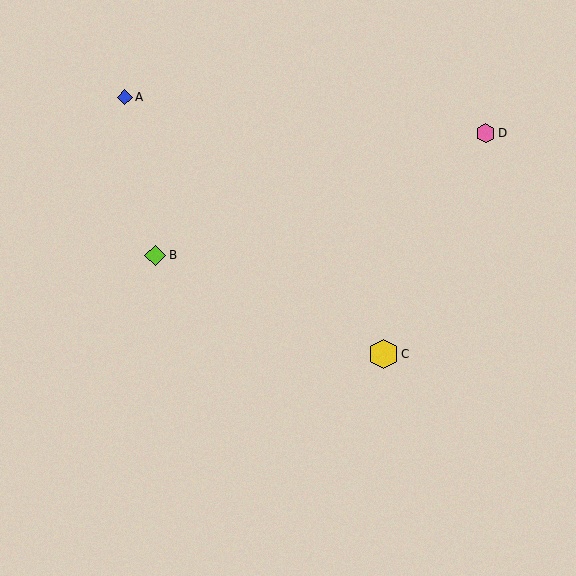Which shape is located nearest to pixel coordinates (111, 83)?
The blue diamond (labeled A) at (125, 97) is nearest to that location.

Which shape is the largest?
The yellow hexagon (labeled C) is the largest.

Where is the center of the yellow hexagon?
The center of the yellow hexagon is at (383, 354).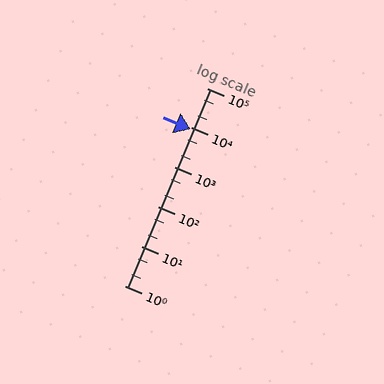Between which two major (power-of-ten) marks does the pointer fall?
The pointer is between 1000 and 10000.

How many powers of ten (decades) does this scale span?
The scale spans 5 decades, from 1 to 100000.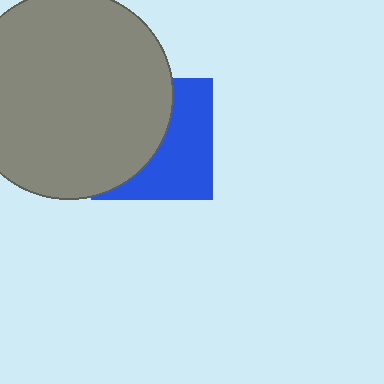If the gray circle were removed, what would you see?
You would see the complete blue square.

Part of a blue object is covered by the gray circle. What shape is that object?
It is a square.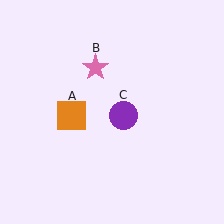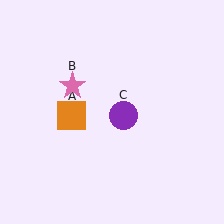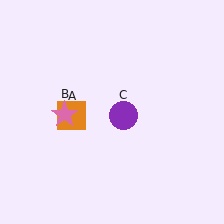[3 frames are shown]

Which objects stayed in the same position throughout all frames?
Orange square (object A) and purple circle (object C) remained stationary.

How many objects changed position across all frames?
1 object changed position: pink star (object B).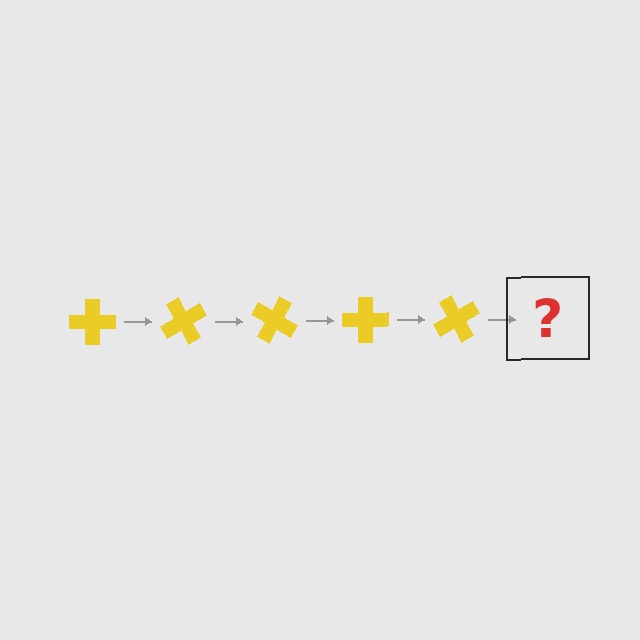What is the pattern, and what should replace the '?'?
The pattern is that the cross rotates 60 degrees each step. The '?' should be a yellow cross rotated 300 degrees.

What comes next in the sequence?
The next element should be a yellow cross rotated 300 degrees.